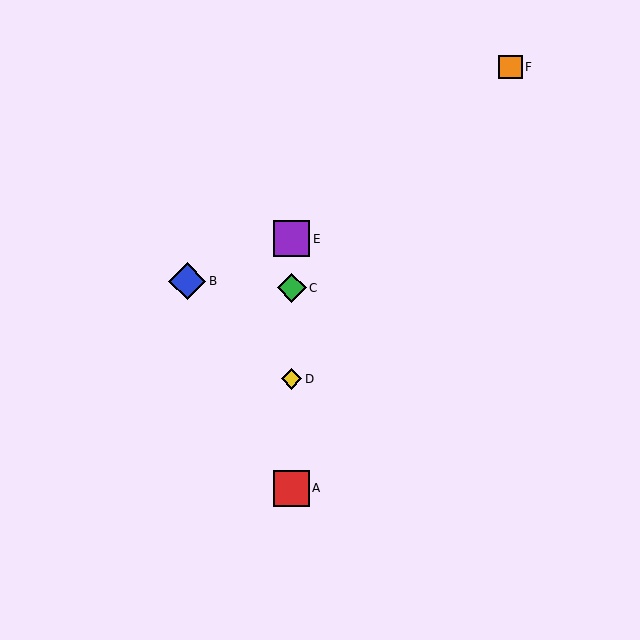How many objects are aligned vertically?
4 objects (A, C, D, E) are aligned vertically.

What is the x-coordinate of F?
Object F is at x≈510.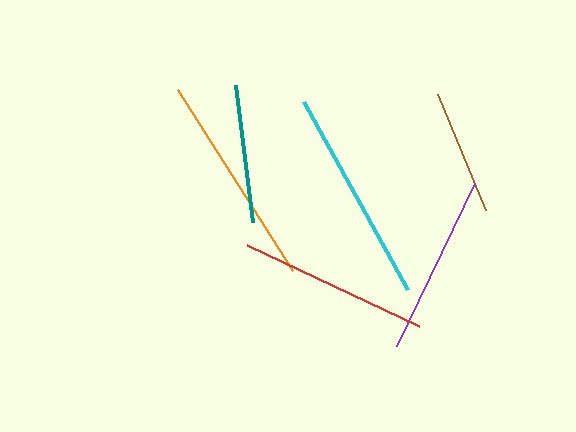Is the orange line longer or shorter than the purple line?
The orange line is longer than the purple line.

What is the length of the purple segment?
The purple segment is approximately 181 pixels long.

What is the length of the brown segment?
The brown segment is approximately 125 pixels long.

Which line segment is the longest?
The cyan line is the longest at approximately 215 pixels.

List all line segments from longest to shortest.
From longest to shortest: cyan, orange, red, purple, teal, brown.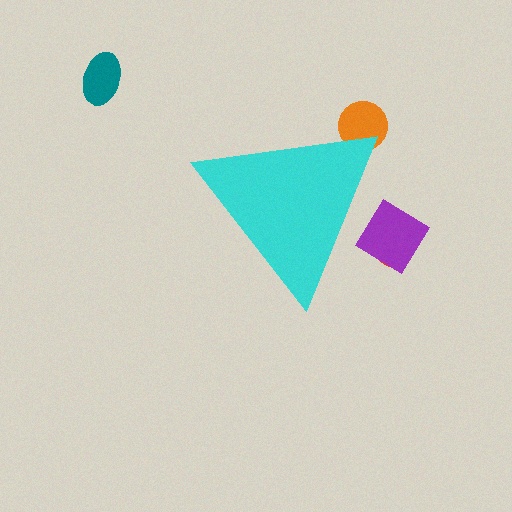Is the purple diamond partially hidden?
Yes, the purple diamond is partially hidden behind the cyan triangle.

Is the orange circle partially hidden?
Yes, the orange circle is partially hidden behind the cyan triangle.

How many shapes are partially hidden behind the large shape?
3 shapes are partially hidden.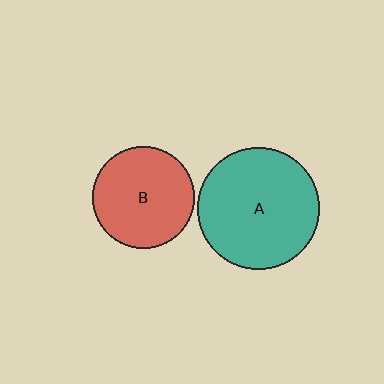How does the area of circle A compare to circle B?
Approximately 1.4 times.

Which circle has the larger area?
Circle A (teal).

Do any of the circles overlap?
No, none of the circles overlap.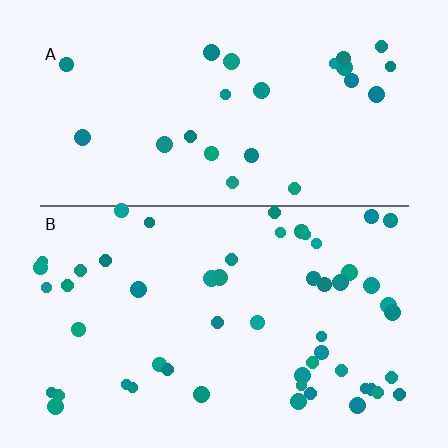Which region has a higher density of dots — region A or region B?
B (the bottom).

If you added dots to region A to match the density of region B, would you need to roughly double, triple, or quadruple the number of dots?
Approximately double.